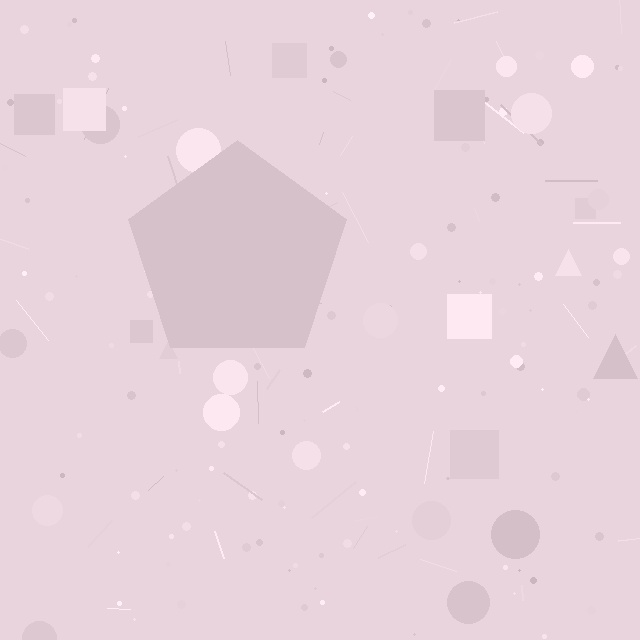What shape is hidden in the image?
A pentagon is hidden in the image.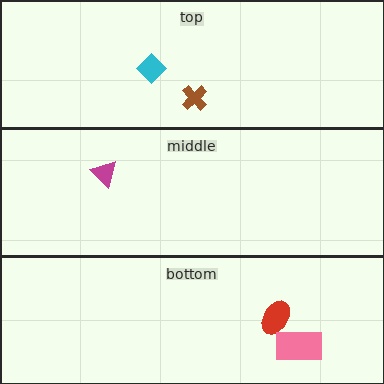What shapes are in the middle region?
The magenta triangle.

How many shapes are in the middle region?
1.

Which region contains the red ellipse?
The bottom region.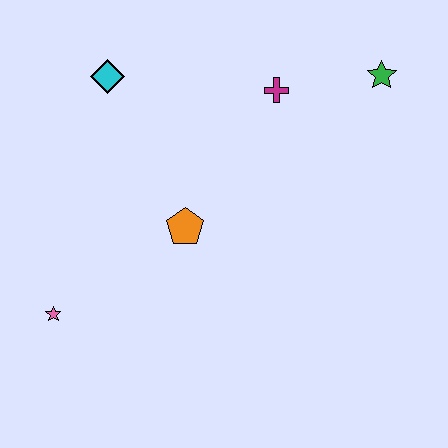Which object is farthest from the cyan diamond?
The green star is farthest from the cyan diamond.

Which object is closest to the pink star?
The orange pentagon is closest to the pink star.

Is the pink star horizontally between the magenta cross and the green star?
No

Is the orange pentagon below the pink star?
No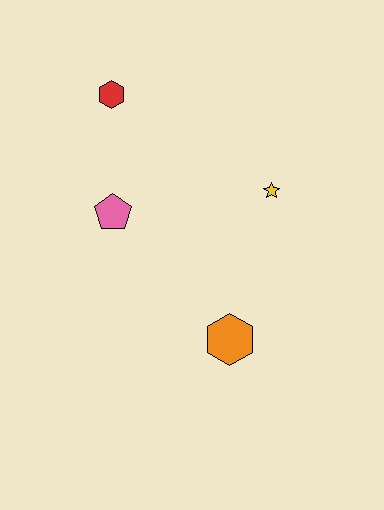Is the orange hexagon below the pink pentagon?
Yes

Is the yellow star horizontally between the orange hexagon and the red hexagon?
No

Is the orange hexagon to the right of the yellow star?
No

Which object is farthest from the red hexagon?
The orange hexagon is farthest from the red hexagon.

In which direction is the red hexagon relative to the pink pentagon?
The red hexagon is above the pink pentagon.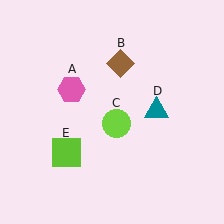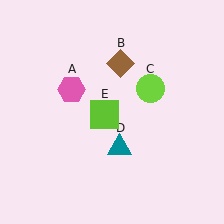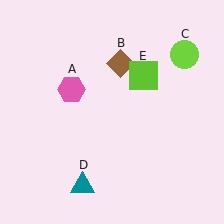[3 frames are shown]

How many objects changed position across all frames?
3 objects changed position: lime circle (object C), teal triangle (object D), lime square (object E).